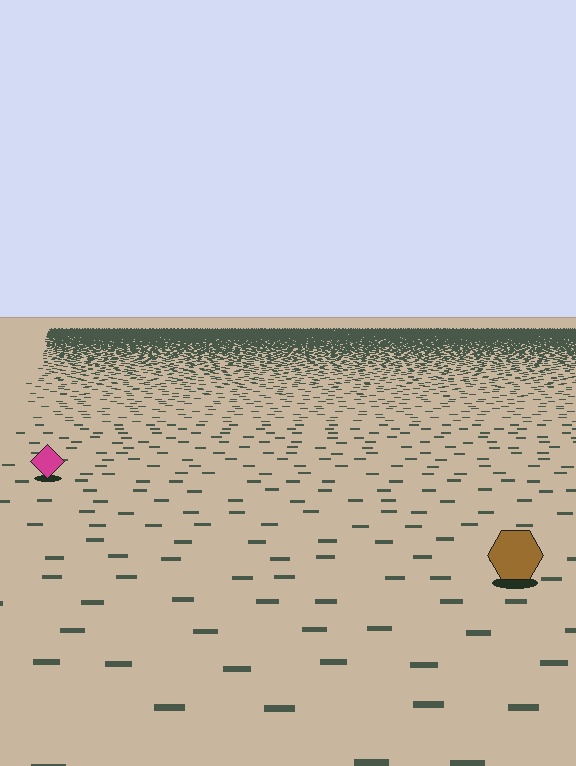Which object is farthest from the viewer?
The magenta diamond is farthest from the viewer. It appears smaller and the ground texture around it is denser.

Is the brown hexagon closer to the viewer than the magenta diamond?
Yes. The brown hexagon is closer — you can tell from the texture gradient: the ground texture is coarser near it.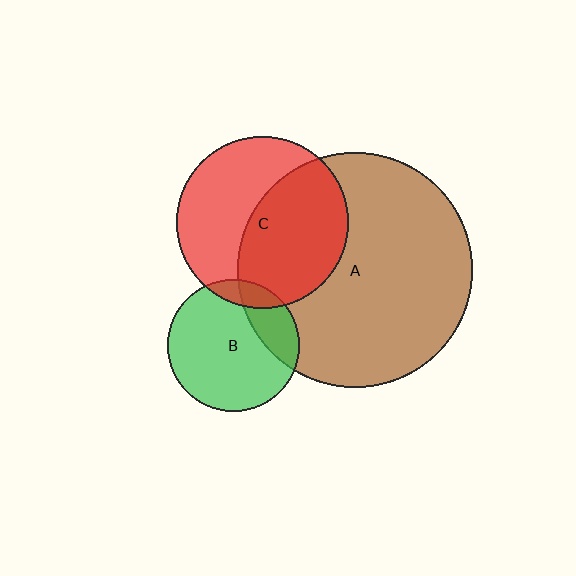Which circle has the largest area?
Circle A (brown).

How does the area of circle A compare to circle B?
Approximately 3.2 times.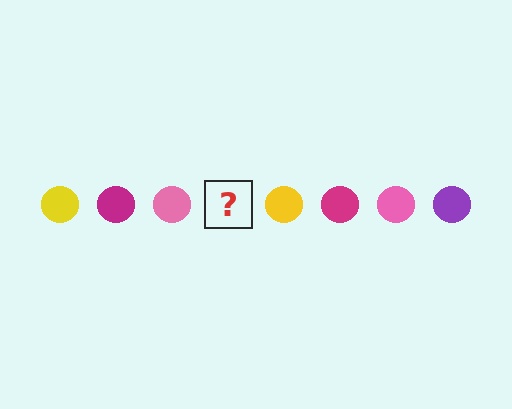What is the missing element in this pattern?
The missing element is a purple circle.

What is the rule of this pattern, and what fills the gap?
The rule is that the pattern cycles through yellow, magenta, pink, purple circles. The gap should be filled with a purple circle.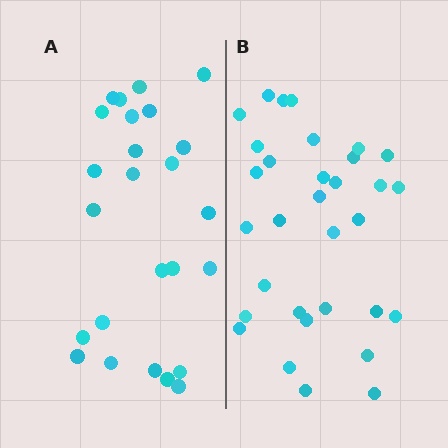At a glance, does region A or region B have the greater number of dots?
Region B (the right region) has more dots.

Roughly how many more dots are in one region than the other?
Region B has roughly 8 or so more dots than region A.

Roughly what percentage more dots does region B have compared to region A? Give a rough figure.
About 30% more.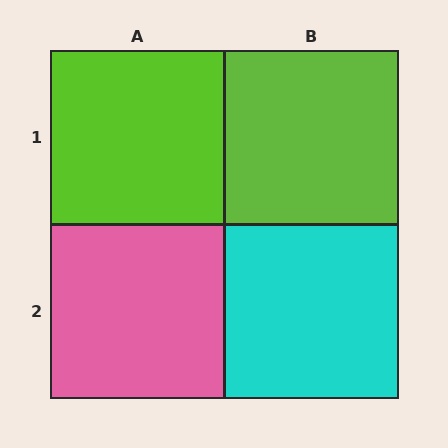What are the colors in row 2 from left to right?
Pink, cyan.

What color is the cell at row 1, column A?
Lime.